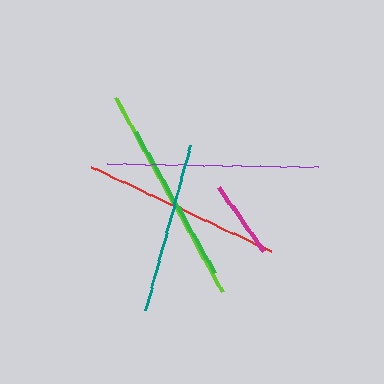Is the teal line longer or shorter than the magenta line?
The teal line is longer than the magenta line.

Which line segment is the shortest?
The magenta line is the shortest at approximately 79 pixels.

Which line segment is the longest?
The lime line is the longest at approximately 222 pixels.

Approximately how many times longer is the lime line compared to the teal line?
The lime line is approximately 1.3 times the length of the teal line.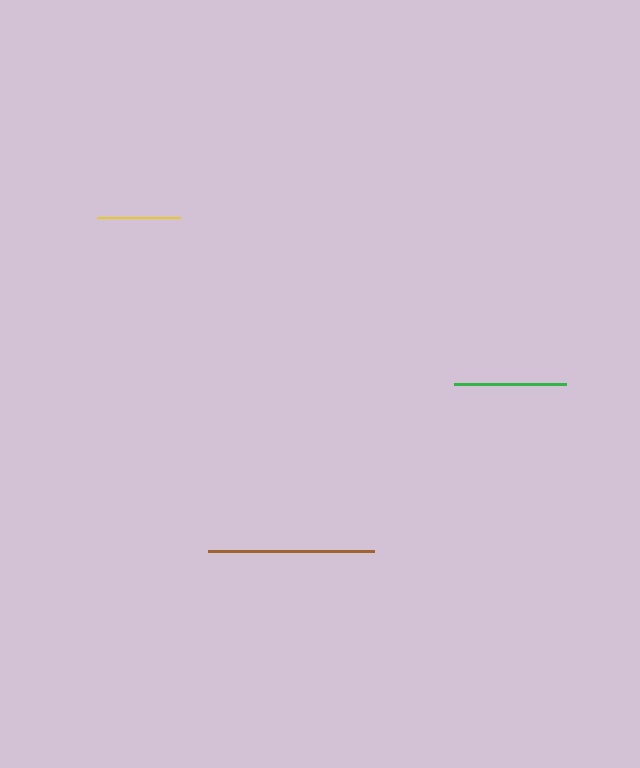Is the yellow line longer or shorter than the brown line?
The brown line is longer than the yellow line.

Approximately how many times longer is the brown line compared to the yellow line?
The brown line is approximately 2.0 times the length of the yellow line.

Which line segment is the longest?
The brown line is the longest at approximately 166 pixels.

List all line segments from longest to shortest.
From longest to shortest: brown, green, yellow.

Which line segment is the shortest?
The yellow line is the shortest at approximately 83 pixels.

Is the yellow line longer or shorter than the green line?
The green line is longer than the yellow line.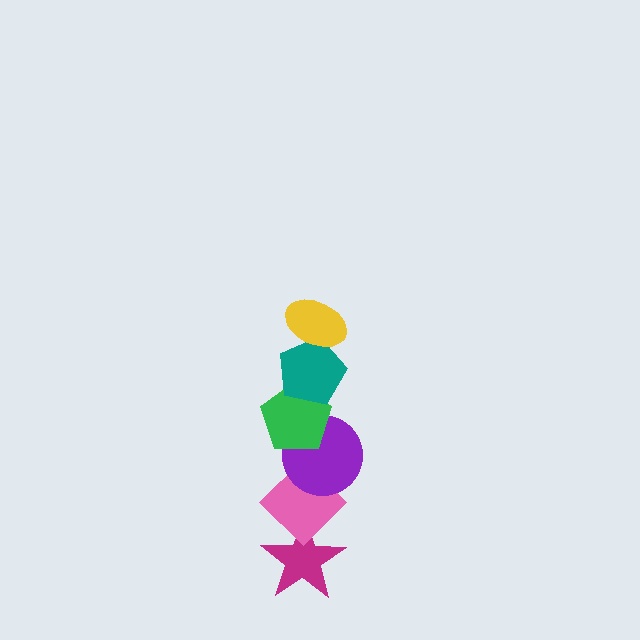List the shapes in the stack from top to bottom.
From top to bottom: the yellow ellipse, the teal pentagon, the green pentagon, the purple circle, the pink diamond, the magenta star.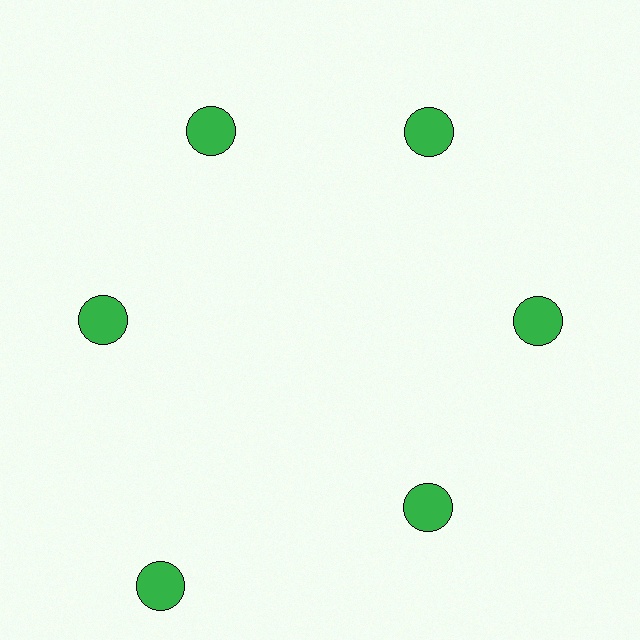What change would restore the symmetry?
The symmetry would be restored by moving it inward, back onto the ring so that all 6 circles sit at equal angles and equal distance from the center.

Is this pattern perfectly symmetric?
No. The 6 green circles are arranged in a ring, but one element near the 7 o'clock position is pushed outward from the center, breaking the 6-fold rotational symmetry.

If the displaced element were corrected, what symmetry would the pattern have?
It would have 6-fold rotational symmetry — the pattern would map onto itself every 60 degrees.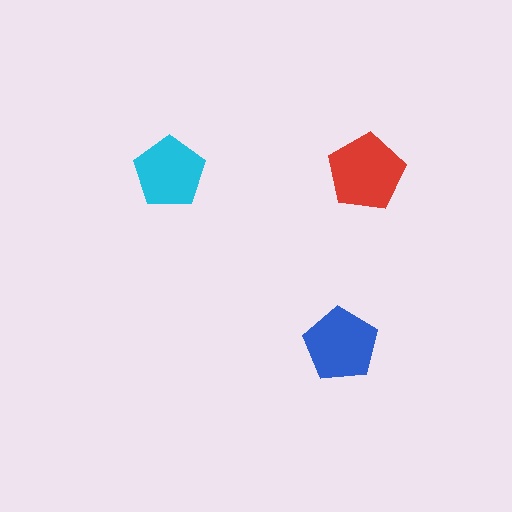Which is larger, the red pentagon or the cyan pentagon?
The red one.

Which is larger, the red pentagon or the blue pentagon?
The red one.